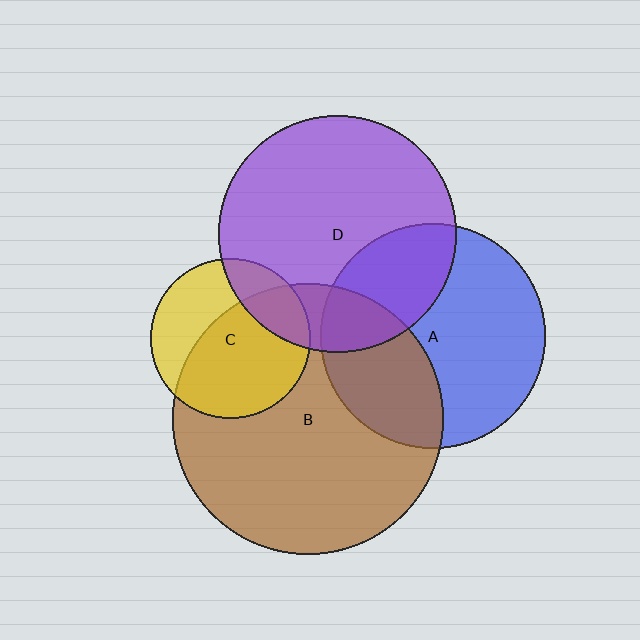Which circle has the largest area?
Circle B (brown).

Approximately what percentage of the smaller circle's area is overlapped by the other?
Approximately 35%.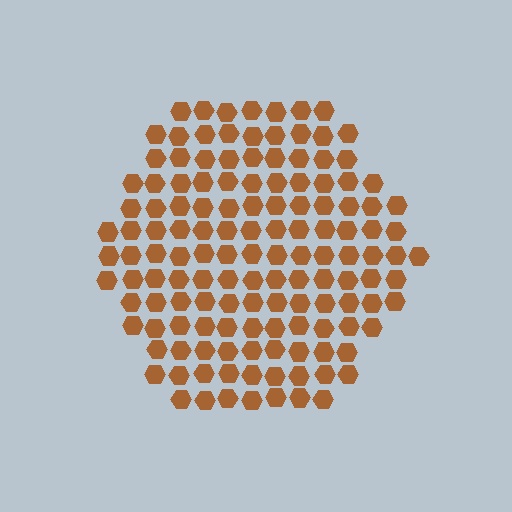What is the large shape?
The large shape is a hexagon.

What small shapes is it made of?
It is made of small hexagons.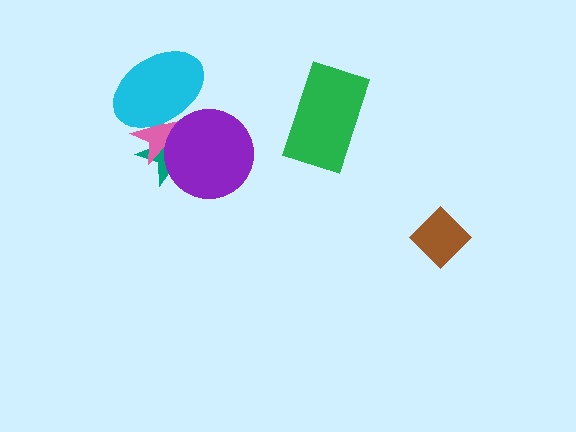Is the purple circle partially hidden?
Yes, it is partially covered by another shape.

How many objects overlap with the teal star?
3 objects overlap with the teal star.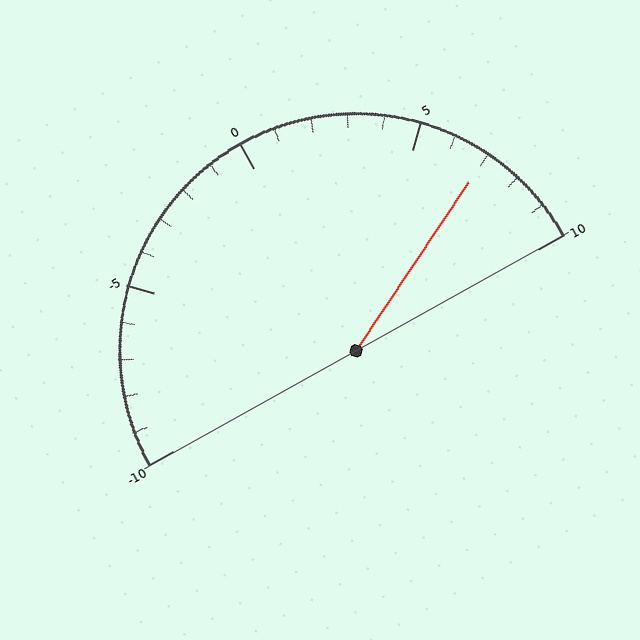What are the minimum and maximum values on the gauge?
The gauge ranges from -10 to 10.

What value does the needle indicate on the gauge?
The needle indicates approximately 7.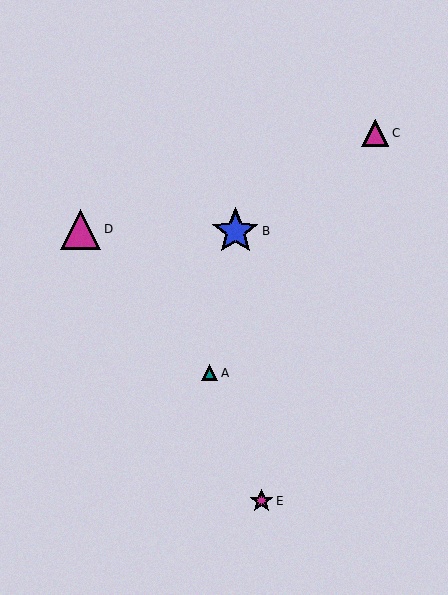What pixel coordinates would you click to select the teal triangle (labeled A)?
Click at (209, 373) to select the teal triangle A.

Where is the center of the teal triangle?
The center of the teal triangle is at (209, 373).